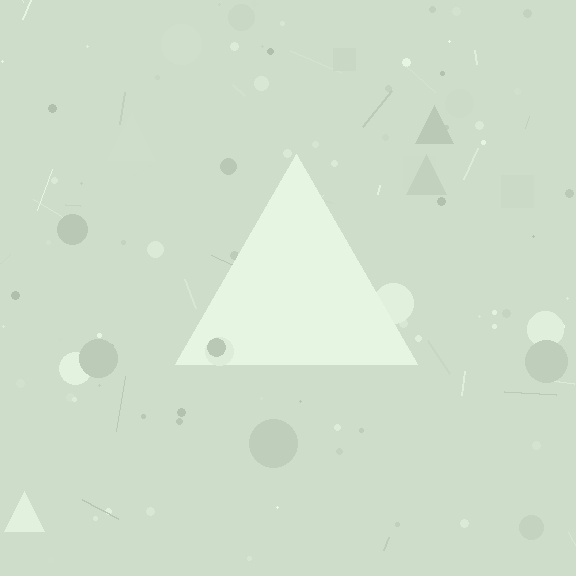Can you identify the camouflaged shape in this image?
The camouflaged shape is a triangle.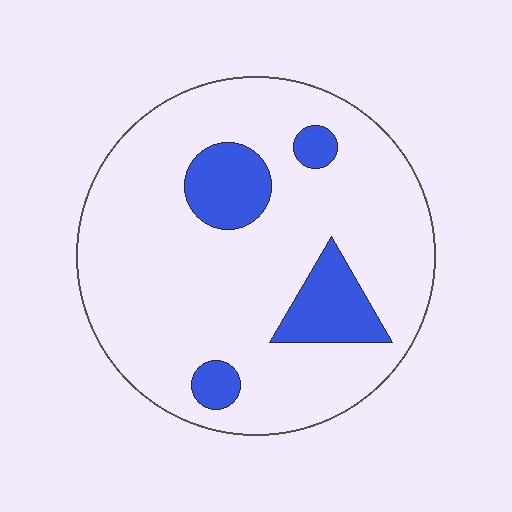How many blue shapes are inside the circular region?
4.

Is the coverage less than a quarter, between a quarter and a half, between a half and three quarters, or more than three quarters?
Less than a quarter.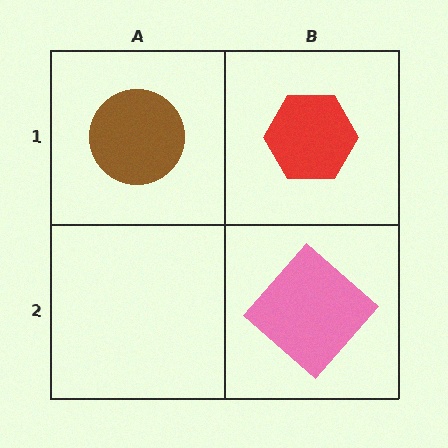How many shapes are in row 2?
1 shape.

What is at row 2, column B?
A pink diamond.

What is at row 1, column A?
A brown circle.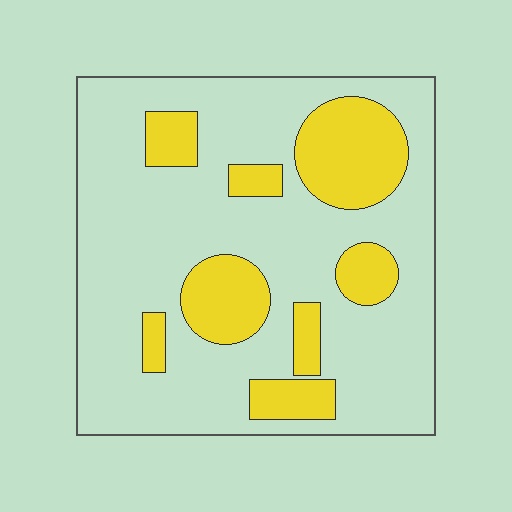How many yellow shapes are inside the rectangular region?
8.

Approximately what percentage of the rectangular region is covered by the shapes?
Approximately 25%.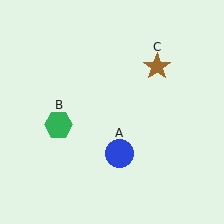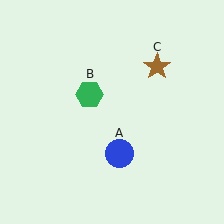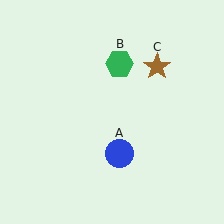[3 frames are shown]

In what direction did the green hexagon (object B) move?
The green hexagon (object B) moved up and to the right.